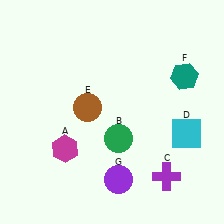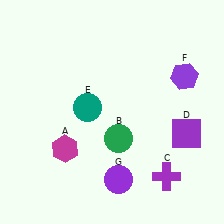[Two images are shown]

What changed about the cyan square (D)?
In Image 1, D is cyan. In Image 2, it changed to purple.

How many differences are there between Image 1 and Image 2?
There are 3 differences between the two images.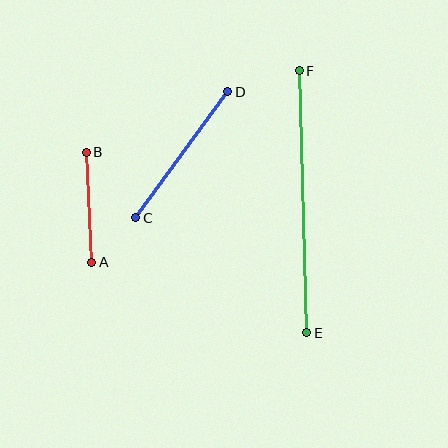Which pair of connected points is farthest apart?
Points E and F are farthest apart.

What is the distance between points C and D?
The distance is approximately 156 pixels.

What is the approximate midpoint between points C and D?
The midpoint is at approximately (182, 155) pixels.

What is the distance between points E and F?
The distance is approximately 262 pixels.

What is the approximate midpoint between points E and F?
The midpoint is at approximately (303, 202) pixels.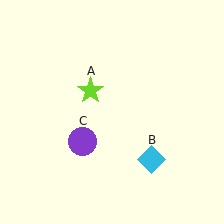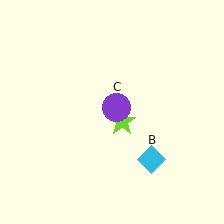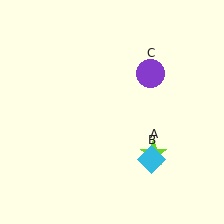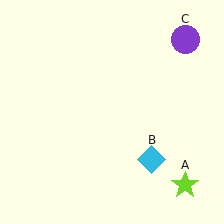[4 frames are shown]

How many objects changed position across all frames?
2 objects changed position: lime star (object A), purple circle (object C).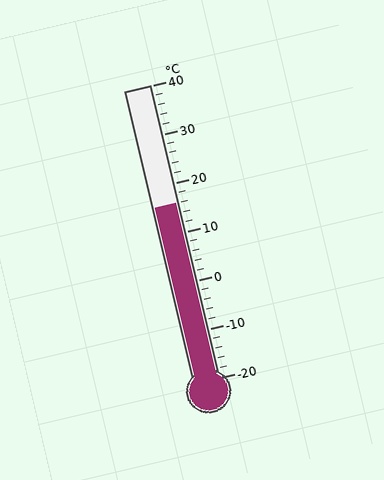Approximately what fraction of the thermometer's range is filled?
The thermometer is filled to approximately 60% of its range.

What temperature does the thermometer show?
The thermometer shows approximately 16°C.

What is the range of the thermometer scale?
The thermometer scale ranges from -20°C to 40°C.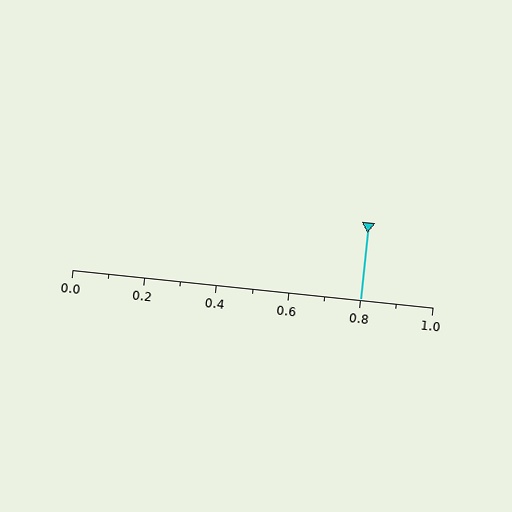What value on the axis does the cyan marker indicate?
The marker indicates approximately 0.8.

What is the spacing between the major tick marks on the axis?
The major ticks are spaced 0.2 apart.